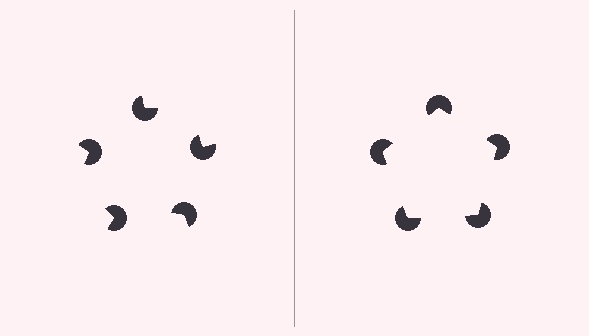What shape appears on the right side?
An illusory pentagon.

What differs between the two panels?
The pac-man discs are positioned identically on both sides; only the wedge orientations differ. On the right they align to a pentagon; on the left they are misaligned.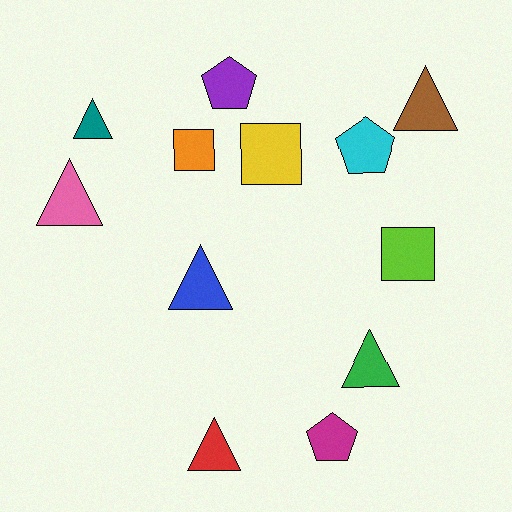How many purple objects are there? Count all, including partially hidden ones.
There is 1 purple object.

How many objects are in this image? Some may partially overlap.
There are 12 objects.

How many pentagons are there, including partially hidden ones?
There are 3 pentagons.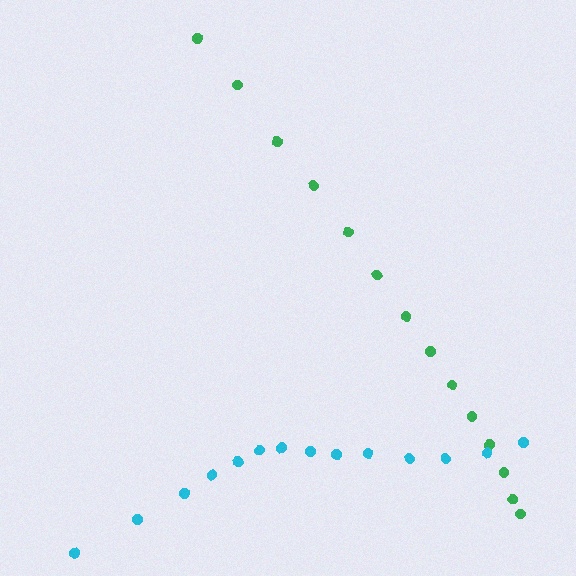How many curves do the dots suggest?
There are 2 distinct paths.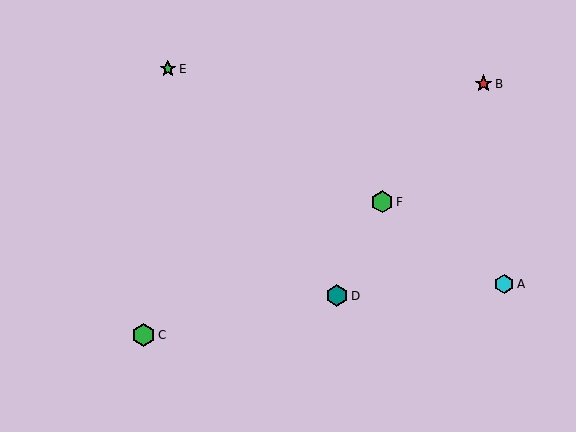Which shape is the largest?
The green hexagon (labeled C) is the largest.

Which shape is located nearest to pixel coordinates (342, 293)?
The teal hexagon (labeled D) at (337, 296) is nearest to that location.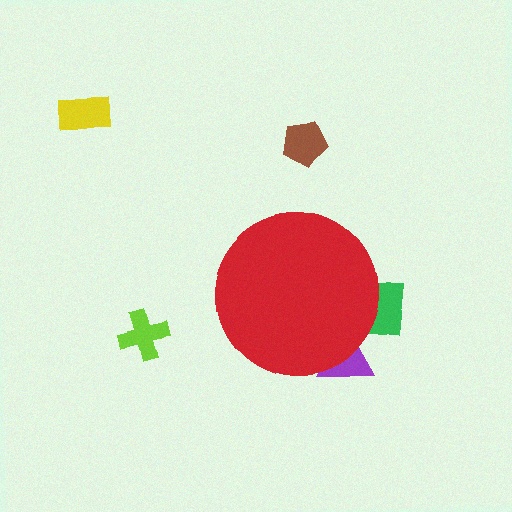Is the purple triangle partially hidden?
Yes, the purple triangle is partially hidden behind the red circle.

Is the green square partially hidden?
Yes, the green square is partially hidden behind the red circle.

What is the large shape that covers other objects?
A red circle.